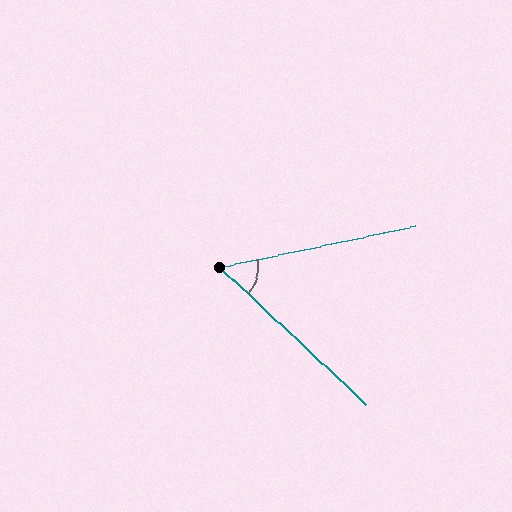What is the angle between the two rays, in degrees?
Approximately 55 degrees.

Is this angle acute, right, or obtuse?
It is acute.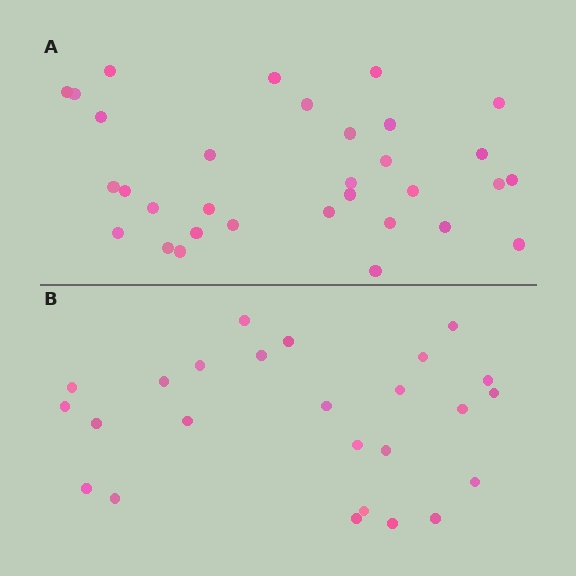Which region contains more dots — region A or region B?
Region A (the top region) has more dots.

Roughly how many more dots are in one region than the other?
Region A has roughly 8 or so more dots than region B.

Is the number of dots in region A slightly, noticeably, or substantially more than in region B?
Region A has noticeably more, but not dramatically so. The ratio is roughly 1.3 to 1.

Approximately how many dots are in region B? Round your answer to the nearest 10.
About 20 dots. (The exact count is 25, which rounds to 20.)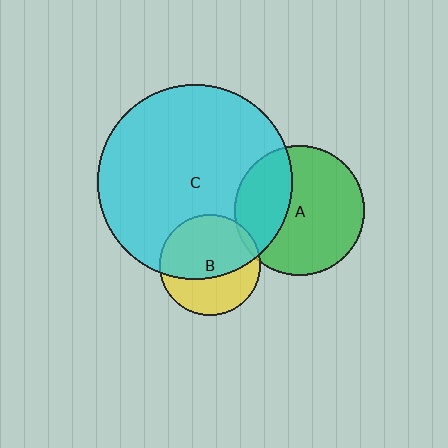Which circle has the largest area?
Circle C (cyan).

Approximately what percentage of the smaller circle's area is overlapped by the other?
Approximately 5%.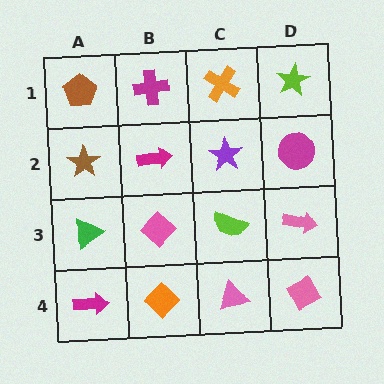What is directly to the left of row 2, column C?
A magenta arrow.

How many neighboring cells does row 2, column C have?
4.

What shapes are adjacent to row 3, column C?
A purple star (row 2, column C), a pink triangle (row 4, column C), a pink diamond (row 3, column B), a pink arrow (row 3, column D).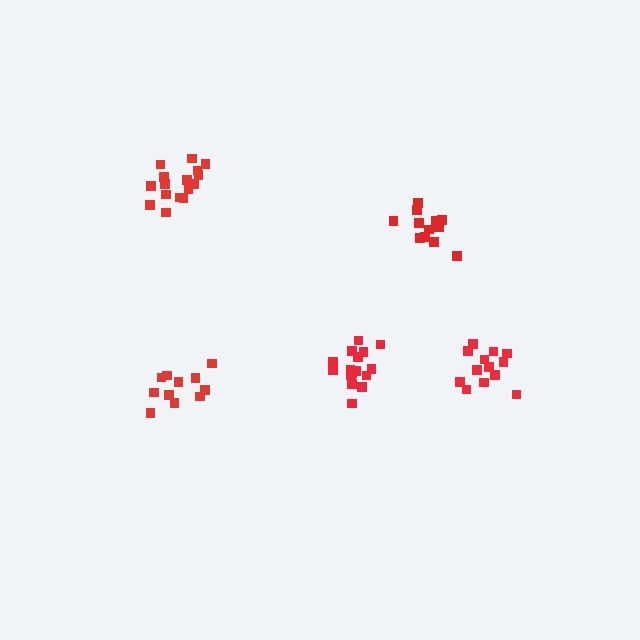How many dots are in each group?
Group 1: 16 dots, Group 2: 11 dots, Group 3: 17 dots, Group 4: 13 dots, Group 5: 12 dots (69 total).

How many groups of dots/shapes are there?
There are 5 groups.